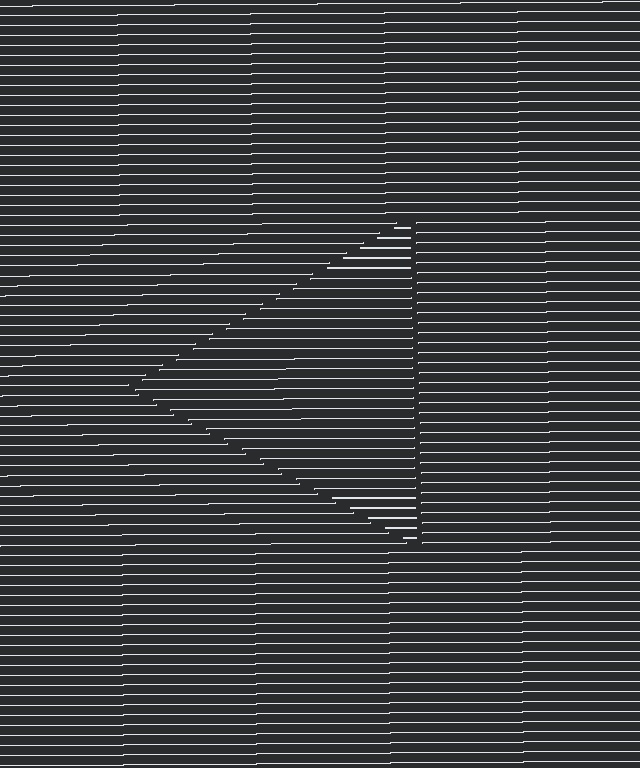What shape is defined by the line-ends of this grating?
An illusory triangle. The interior of the shape contains the same grating, shifted by half a period — the contour is defined by the phase discontinuity where line-ends from the inner and outer gratings abut.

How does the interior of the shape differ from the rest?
The interior of the shape contains the same grating, shifted by half a period — the contour is defined by the phase discontinuity where line-ends from the inner and outer gratings abut.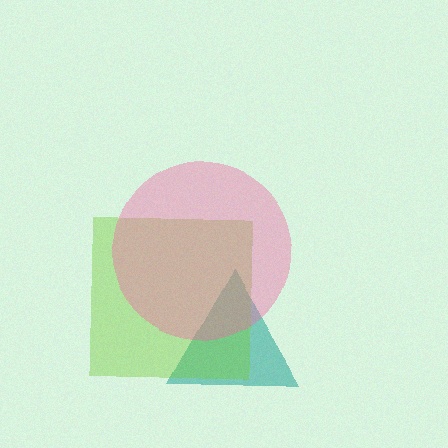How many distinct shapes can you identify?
There are 3 distinct shapes: a teal triangle, a lime square, a pink circle.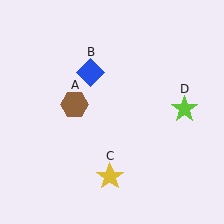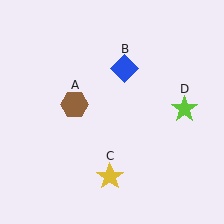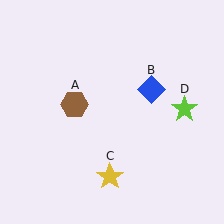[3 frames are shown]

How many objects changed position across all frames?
1 object changed position: blue diamond (object B).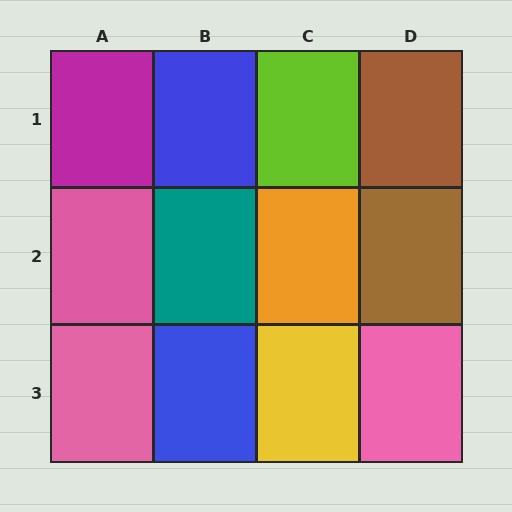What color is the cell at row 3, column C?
Yellow.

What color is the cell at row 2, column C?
Orange.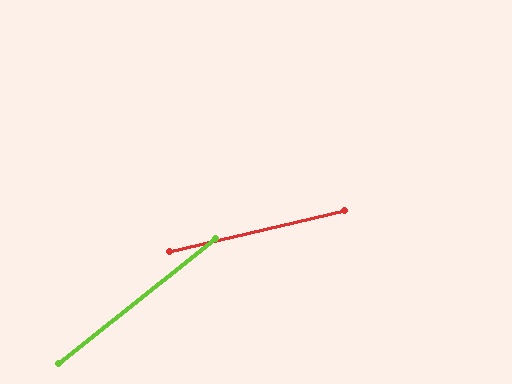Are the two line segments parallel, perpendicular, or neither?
Neither parallel nor perpendicular — they differ by about 25°.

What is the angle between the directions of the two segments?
Approximately 25 degrees.